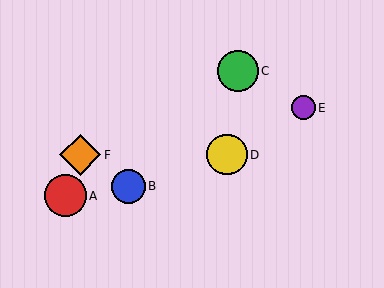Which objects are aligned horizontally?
Objects D, F are aligned horizontally.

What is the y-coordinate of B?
Object B is at y≈186.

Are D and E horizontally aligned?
No, D is at y≈155 and E is at y≈108.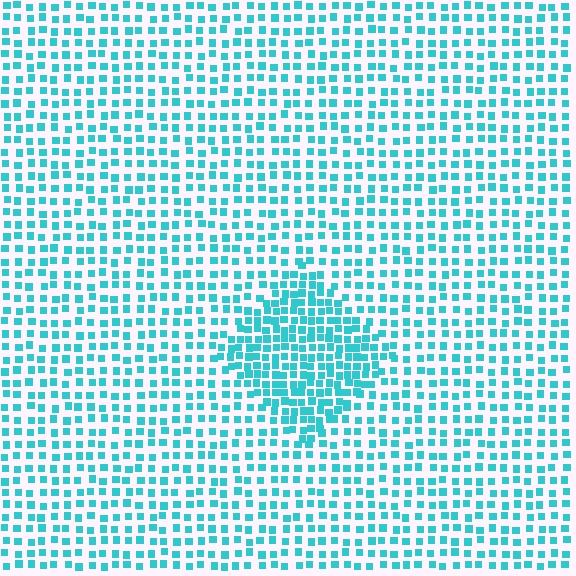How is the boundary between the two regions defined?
The boundary is defined by a change in element density (approximately 1.8x ratio). All elements are the same color, size, and shape.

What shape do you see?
I see a diamond.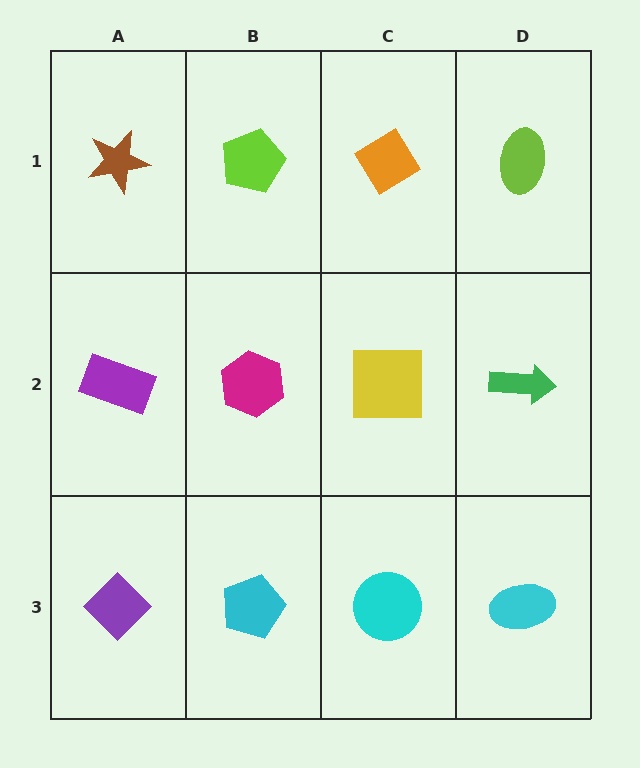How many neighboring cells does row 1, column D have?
2.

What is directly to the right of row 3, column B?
A cyan circle.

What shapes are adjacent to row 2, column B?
A lime pentagon (row 1, column B), a cyan pentagon (row 3, column B), a purple rectangle (row 2, column A), a yellow square (row 2, column C).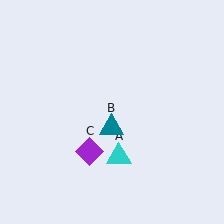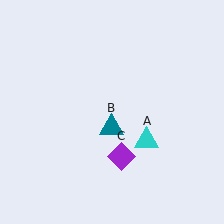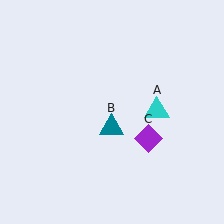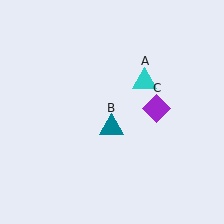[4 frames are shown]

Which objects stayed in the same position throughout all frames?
Teal triangle (object B) remained stationary.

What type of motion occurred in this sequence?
The cyan triangle (object A), purple diamond (object C) rotated counterclockwise around the center of the scene.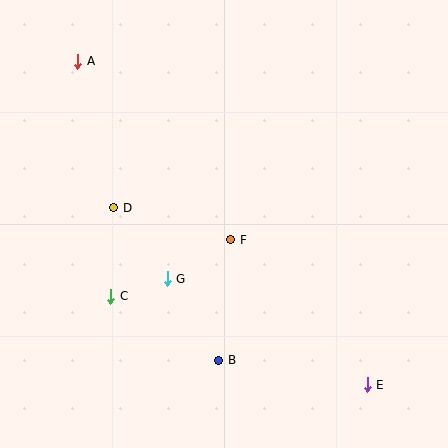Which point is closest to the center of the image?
Point F at (231, 240) is closest to the center.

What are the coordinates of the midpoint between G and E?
The midpoint between G and E is at (267, 332).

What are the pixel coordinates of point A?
Point A is at (78, 61).